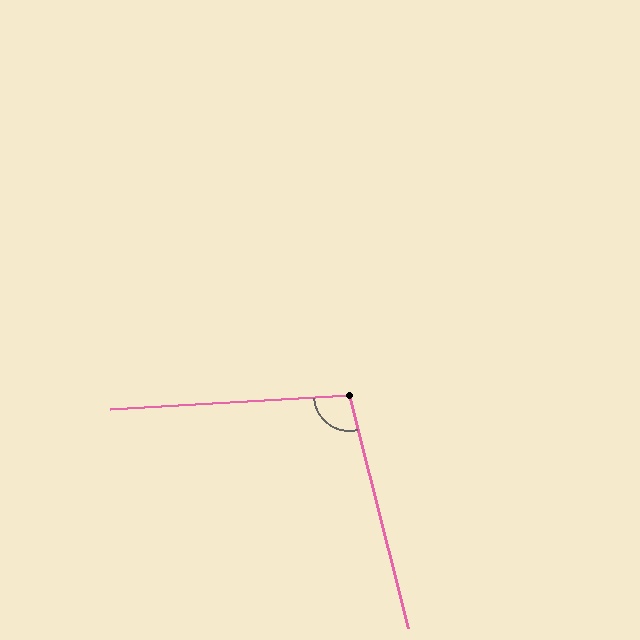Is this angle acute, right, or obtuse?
It is obtuse.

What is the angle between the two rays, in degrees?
Approximately 101 degrees.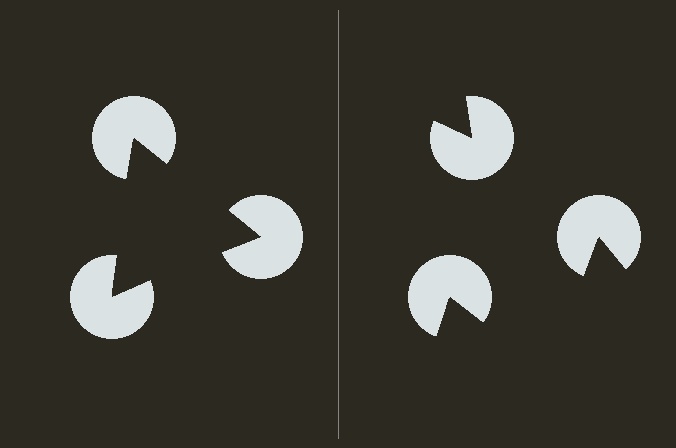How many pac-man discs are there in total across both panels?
6 — 3 on each side.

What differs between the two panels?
The pac-man discs are positioned identically on both sides; only the wedge orientations differ. On the left they align to a triangle; on the right they are misaligned.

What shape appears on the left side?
An illusory triangle.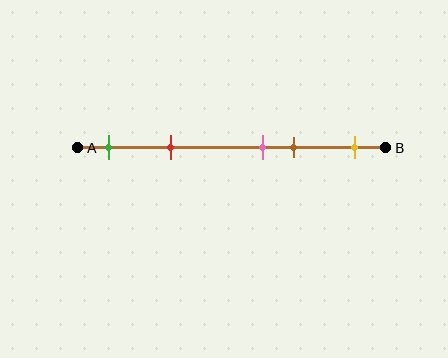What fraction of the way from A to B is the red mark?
The red mark is approximately 30% (0.3) of the way from A to B.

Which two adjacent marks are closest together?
The pink and brown marks are the closest adjacent pair.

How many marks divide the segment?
There are 5 marks dividing the segment.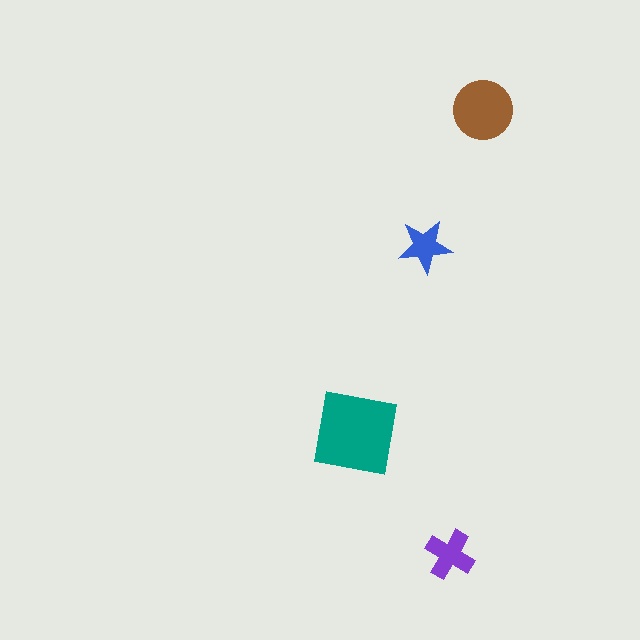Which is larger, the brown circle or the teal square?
The teal square.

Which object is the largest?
The teal square.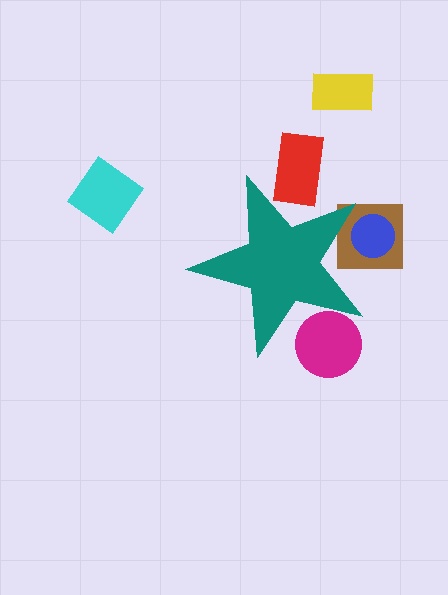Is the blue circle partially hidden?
Yes, the blue circle is partially hidden behind the teal star.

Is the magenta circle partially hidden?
Yes, the magenta circle is partially hidden behind the teal star.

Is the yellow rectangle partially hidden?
No, the yellow rectangle is fully visible.